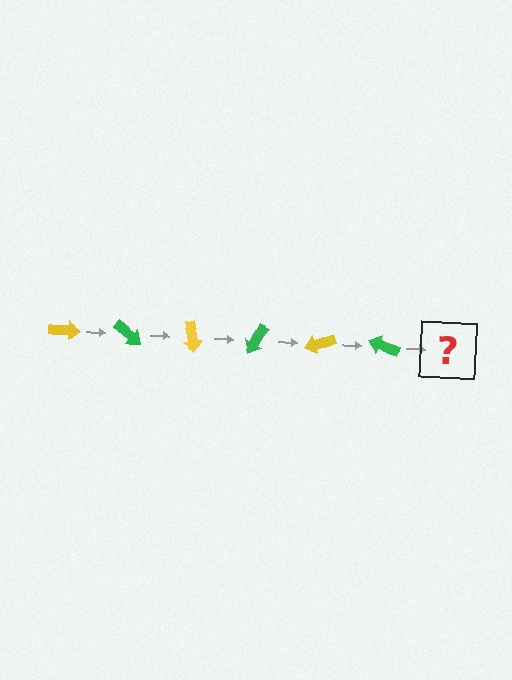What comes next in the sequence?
The next element should be a yellow arrow, rotated 240 degrees from the start.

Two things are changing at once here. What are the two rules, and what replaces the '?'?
The two rules are that it rotates 40 degrees each step and the color cycles through yellow and green. The '?' should be a yellow arrow, rotated 240 degrees from the start.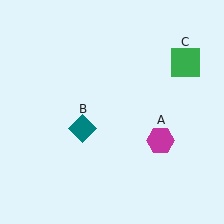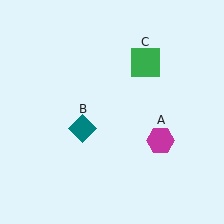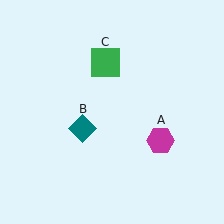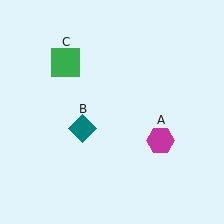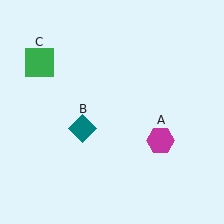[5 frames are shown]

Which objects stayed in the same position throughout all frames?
Magenta hexagon (object A) and teal diamond (object B) remained stationary.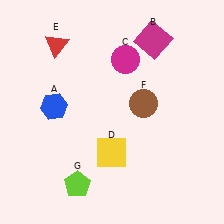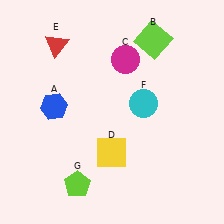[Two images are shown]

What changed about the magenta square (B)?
In Image 1, B is magenta. In Image 2, it changed to lime.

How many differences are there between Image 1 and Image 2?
There are 2 differences between the two images.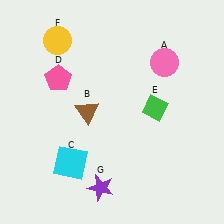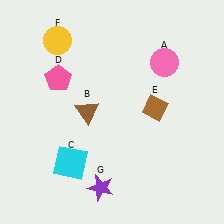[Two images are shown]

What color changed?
The diamond (E) changed from green in Image 1 to brown in Image 2.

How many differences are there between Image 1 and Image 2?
There is 1 difference between the two images.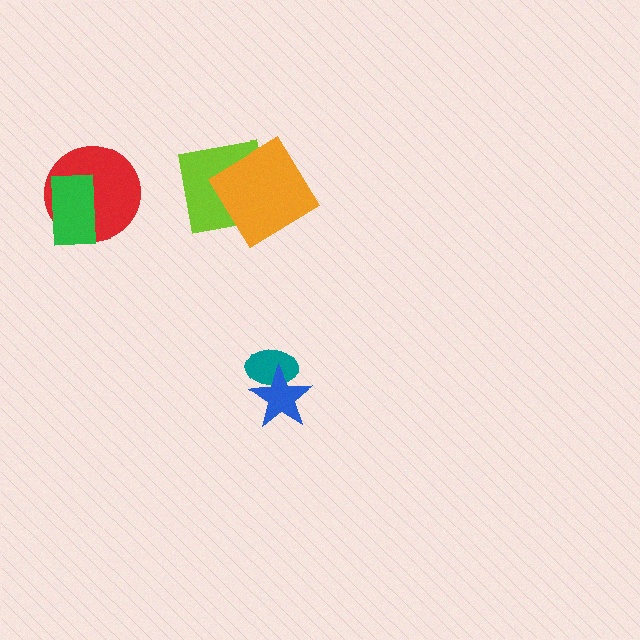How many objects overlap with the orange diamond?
1 object overlaps with the orange diamond.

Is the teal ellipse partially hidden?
Yes, it is partially covered by another shape.